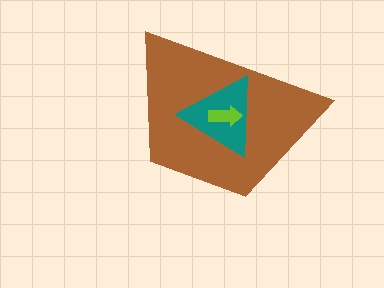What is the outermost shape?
The brown trapezoid.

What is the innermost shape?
The lime arrow.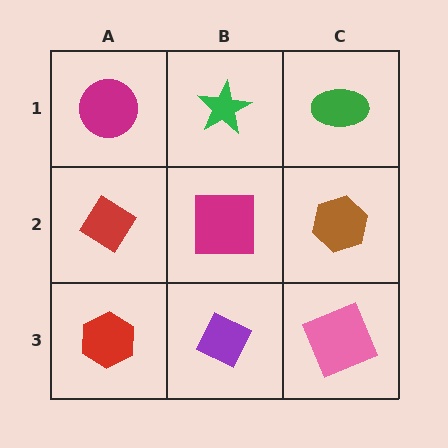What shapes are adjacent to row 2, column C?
A green ellipse (row 1, column C), a pink square (row 3, column C), a magenta square (row 2, column B).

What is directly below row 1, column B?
A magenta square.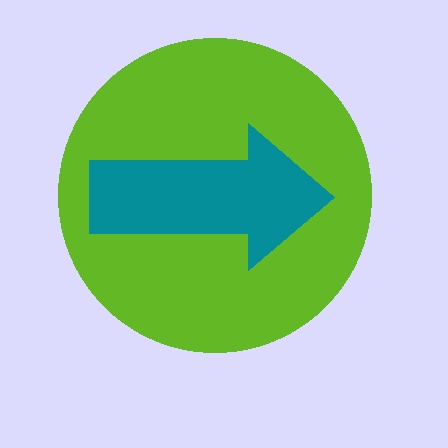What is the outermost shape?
The lime circle.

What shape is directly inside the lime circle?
The teal arrow.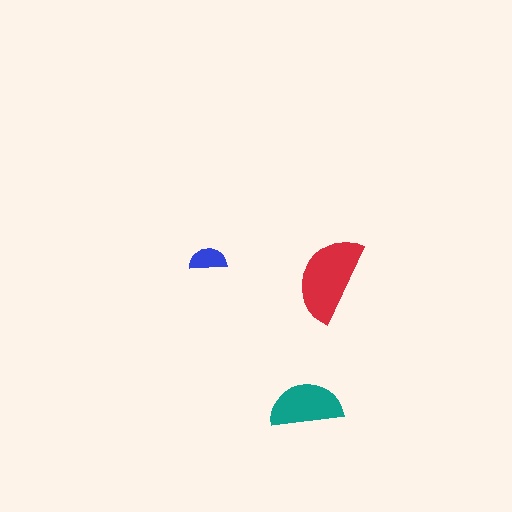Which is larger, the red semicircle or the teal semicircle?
The red one.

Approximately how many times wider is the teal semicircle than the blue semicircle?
About 2 times wider.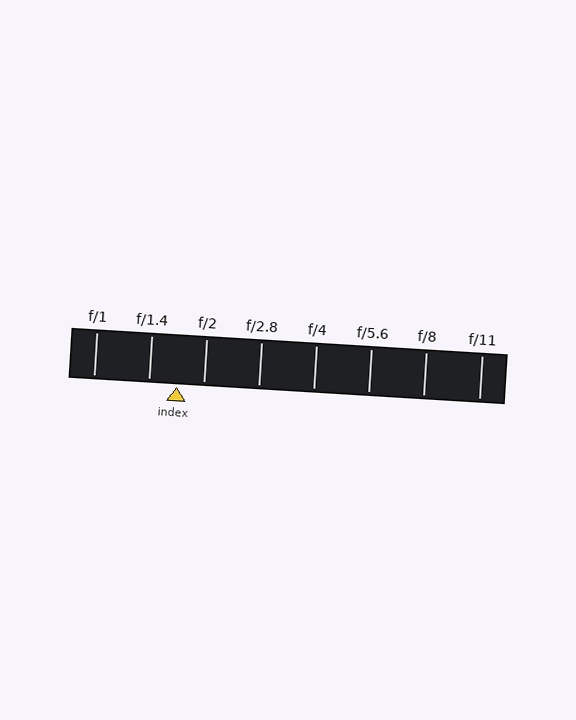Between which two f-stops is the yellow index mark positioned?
The index mark is between f/1.4 and f/2.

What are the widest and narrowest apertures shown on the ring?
The widest aperture shown is f/1 and the narrowest is f/11.